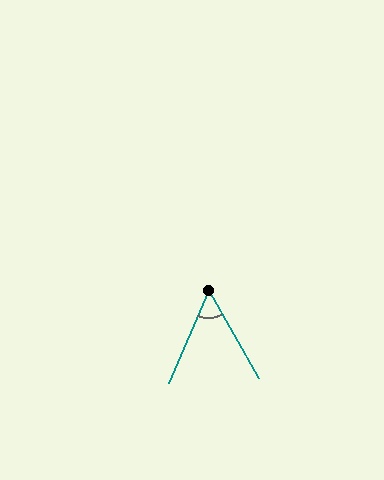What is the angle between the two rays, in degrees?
Approximately 53 degrees.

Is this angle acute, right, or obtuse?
It is acute.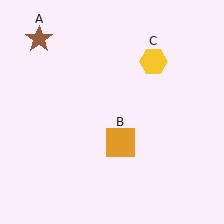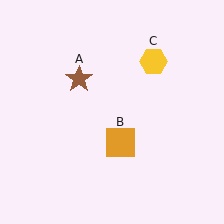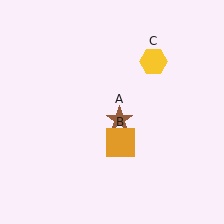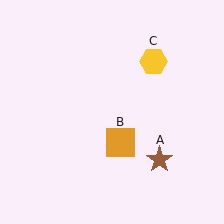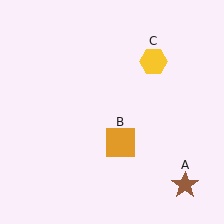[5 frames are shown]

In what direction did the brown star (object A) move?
The brown star (object A) moved down and to the right.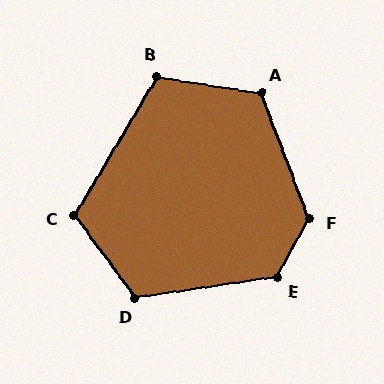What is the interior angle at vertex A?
Approximately 120 degrees (obtuse).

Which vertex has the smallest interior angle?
B, at approximately 112 degrees.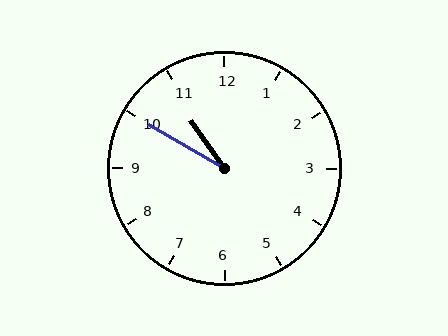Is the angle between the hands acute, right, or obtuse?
It is acute.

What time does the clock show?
10:50.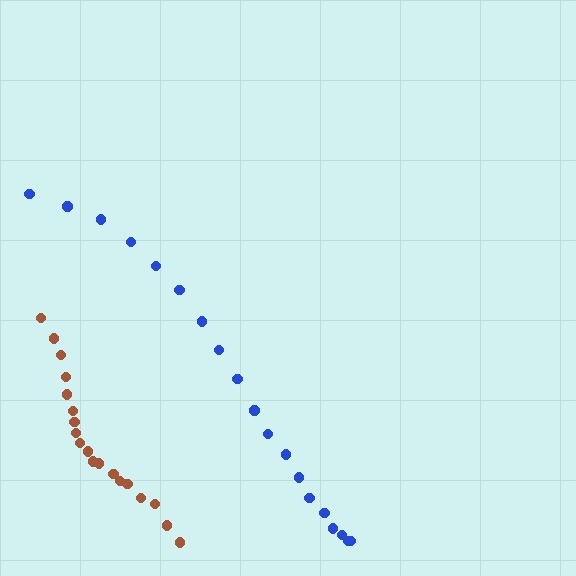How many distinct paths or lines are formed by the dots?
There are 2 distinct paths.